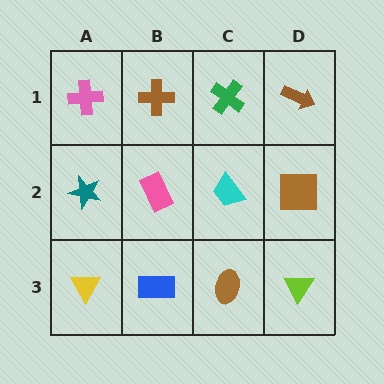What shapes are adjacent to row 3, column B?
A pink rectangle (row 2, column B), a yellow triangle (row 3, column A), a brown ellipse (row 3, column C).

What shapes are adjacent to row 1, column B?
A pink rectangle (row 2, column B), a pink cross (row 1, column A), a green cross (row 1, column C).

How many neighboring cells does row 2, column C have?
4.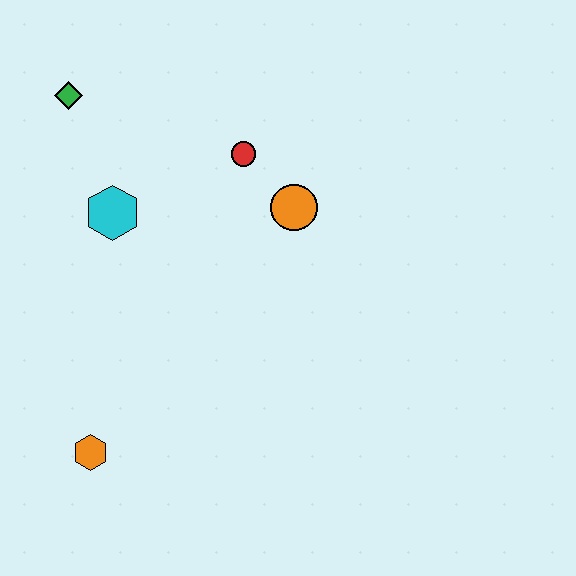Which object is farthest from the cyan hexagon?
The orange hexagon is farthest from the cyan hexagon.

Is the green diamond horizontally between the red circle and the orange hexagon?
No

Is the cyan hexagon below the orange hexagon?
No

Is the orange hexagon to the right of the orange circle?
No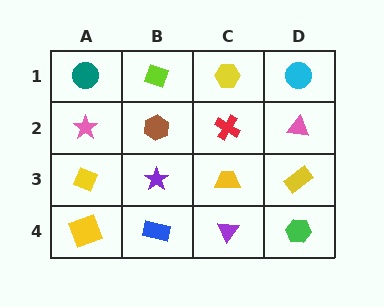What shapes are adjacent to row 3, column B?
A brown hexagon (row 2, column B), a blue rectangle (row 4, column B), a yellow diamond (row 3, column A), a yellow trapezoid (row 3, column C).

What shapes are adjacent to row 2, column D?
A cyan circle (row 1, column D), a yellow rectangle (row 3, column D), a red cross (row 2, column C).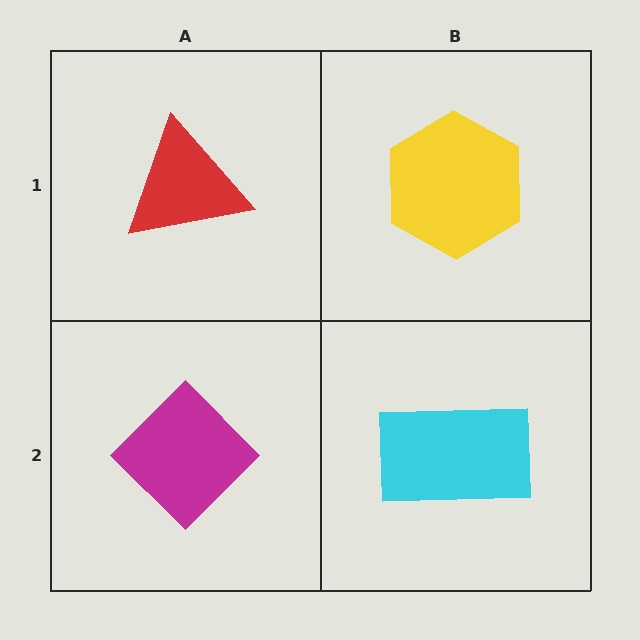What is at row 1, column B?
A yellow hexagon.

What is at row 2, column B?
A cyan rectangle.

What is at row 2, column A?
A magenta diamond.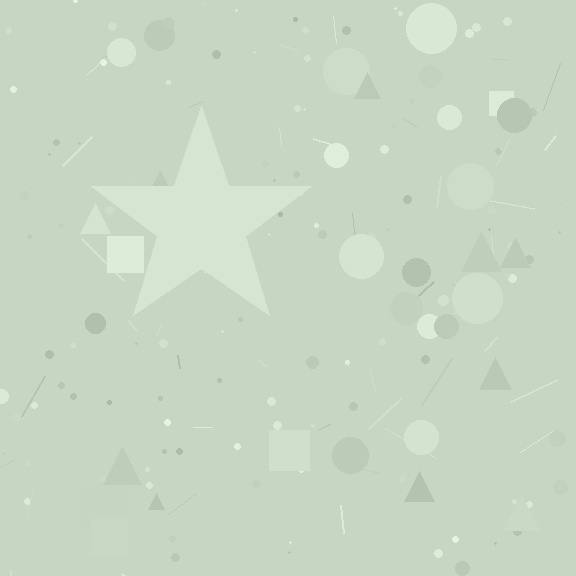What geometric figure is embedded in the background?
A star is embedded in the background.